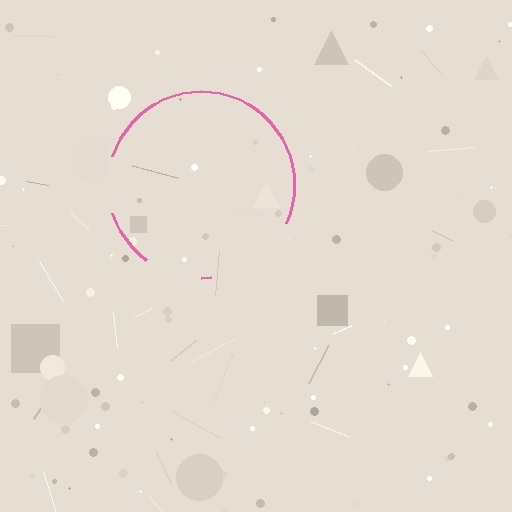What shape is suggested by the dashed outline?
The dashed outline suggests a circle.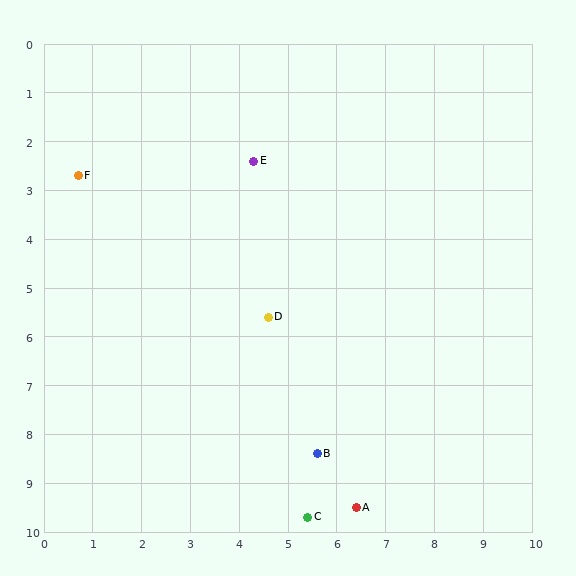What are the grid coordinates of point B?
Point B is at approximately (5.6, 8.4).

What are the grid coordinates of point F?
Point F is at approximately (0.7, 2.7).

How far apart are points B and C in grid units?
Points B and C are about 1.3 grid units apart.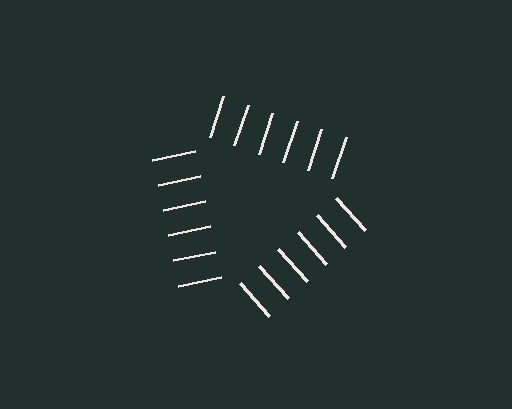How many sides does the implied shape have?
3 sides — the line-ends trace a triangle.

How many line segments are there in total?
18 — 6 along each of the 3 edges.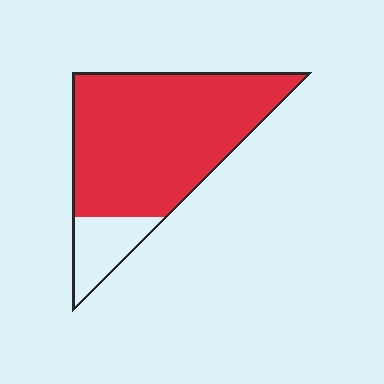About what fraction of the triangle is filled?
About five sixths (5/6).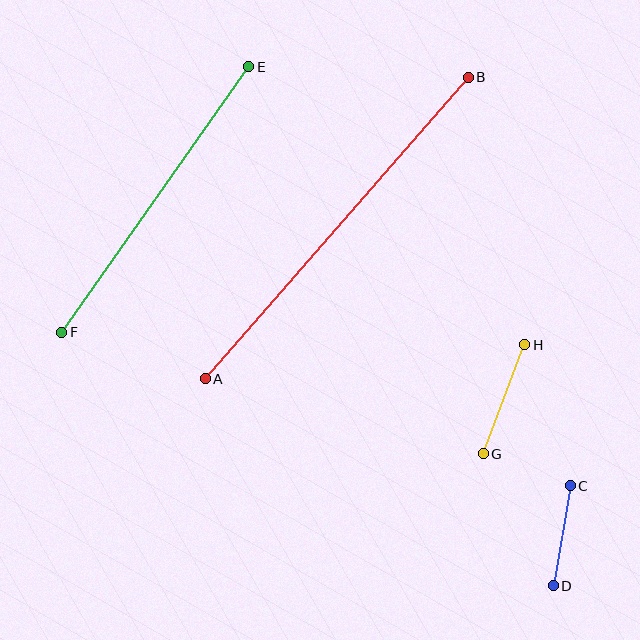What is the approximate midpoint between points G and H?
The midpoint is at approximately (504, 399) pixels.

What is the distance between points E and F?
The distance is approximately 325 pixels.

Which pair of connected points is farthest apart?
Points A and B are farthest apart.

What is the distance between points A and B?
The distance is approximately 400 pixels.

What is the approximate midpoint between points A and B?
The midpoint is at approximately (337, 228) pixels.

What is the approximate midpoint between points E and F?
The midpoint is at approximately (155, 200) pixels.